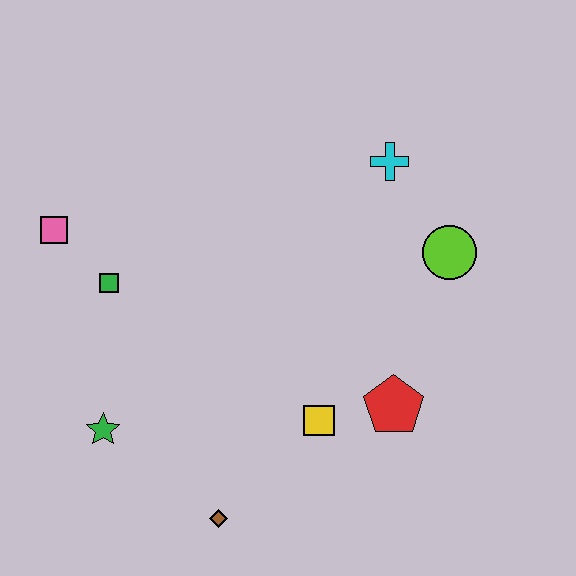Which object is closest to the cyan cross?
The lime circle is closest to the cyan cross.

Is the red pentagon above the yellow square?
Yes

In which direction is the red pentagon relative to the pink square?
The red pentagon is to the right of the pink square.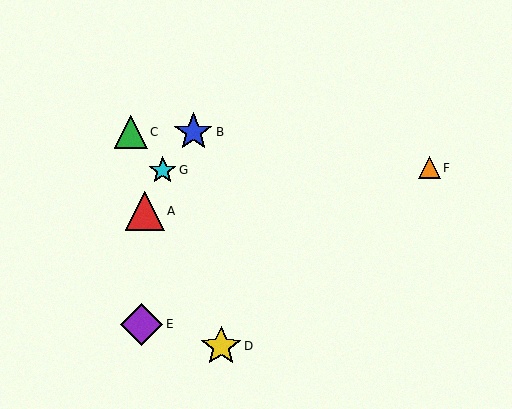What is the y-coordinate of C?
Object C is at y≈132.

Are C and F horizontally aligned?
No, C is at y≈132 and F is at y≈168.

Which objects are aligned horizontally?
Objects B, C are aligned horizontally.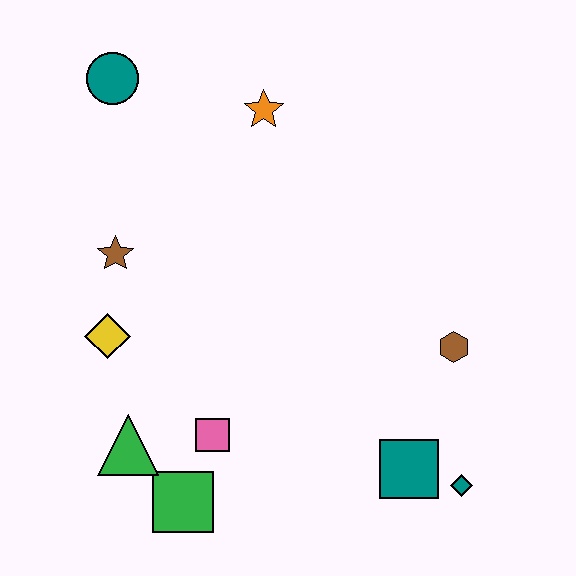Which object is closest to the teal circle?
The orange star is closest to the teal circle.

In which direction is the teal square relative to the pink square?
The teal square is to the right of the pink square.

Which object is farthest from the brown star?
The teal diamond is farthest from the brown star.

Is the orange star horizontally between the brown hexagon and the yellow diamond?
Yes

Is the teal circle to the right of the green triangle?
No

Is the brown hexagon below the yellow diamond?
Yes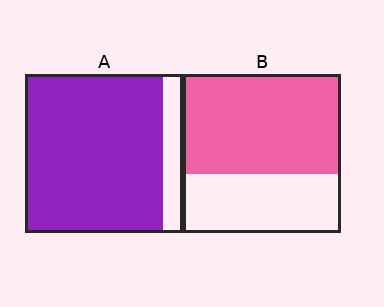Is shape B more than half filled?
Yes.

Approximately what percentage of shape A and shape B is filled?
A is approximately 85% and B is approximately 65%.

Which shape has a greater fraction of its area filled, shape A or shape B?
Shape A.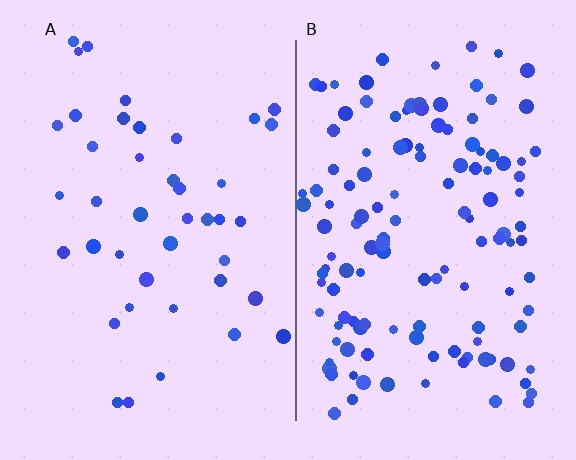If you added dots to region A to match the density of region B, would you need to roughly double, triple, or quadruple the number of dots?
Approximately triple.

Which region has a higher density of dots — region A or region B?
B (the right).